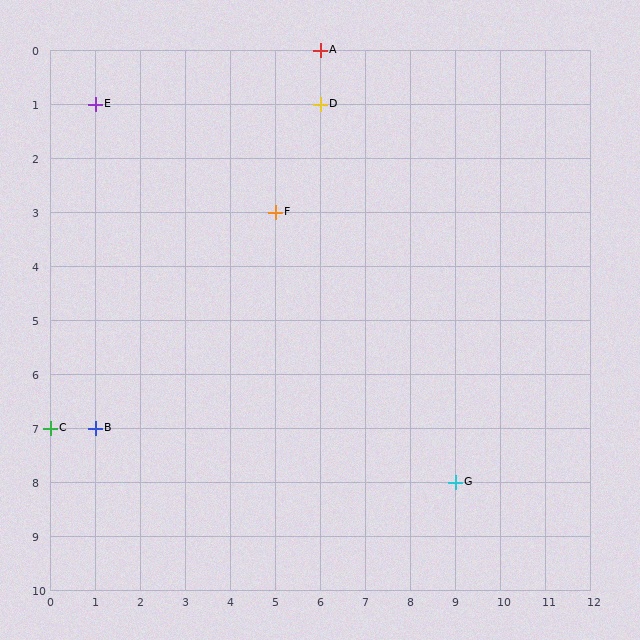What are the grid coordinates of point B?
Point B is at grid coordinates (1, 7).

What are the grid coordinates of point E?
Point E is at grid coordinates (1, 1).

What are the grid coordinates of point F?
Point F is at grid coordinates (5, 3).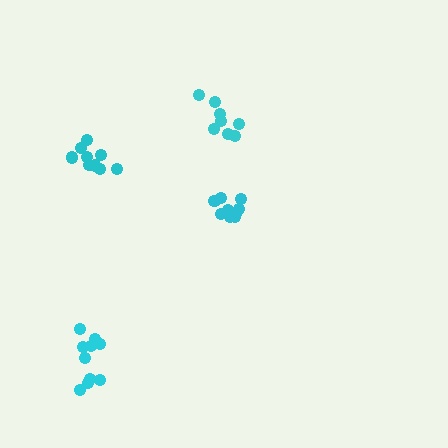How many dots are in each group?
Group 1: 10 dots, Group 2: 10 dots, Group 3: 8 dots, Group 4: 9 dots (37 total).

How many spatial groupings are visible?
There are 4 spatial groupings.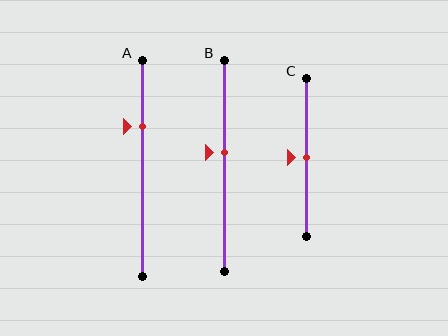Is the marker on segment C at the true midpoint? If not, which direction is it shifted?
Yes, the marker on segment C is at the true midpoint.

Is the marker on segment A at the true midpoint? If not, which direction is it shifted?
No, the marker on segment A is shifted upward by about 19% of the segment length.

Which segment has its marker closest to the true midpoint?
Segment C has its marker closest to the true midpoint.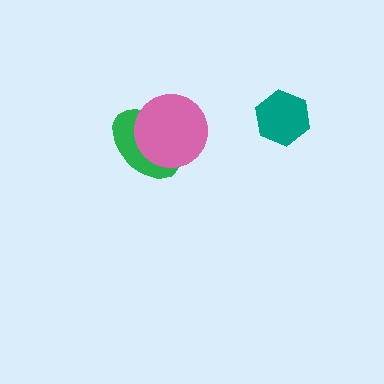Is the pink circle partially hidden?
No, no other shape covers it.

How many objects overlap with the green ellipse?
1 object overlaps with the green ellipse.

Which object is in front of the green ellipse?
The pink circle is in front of the green ellipse.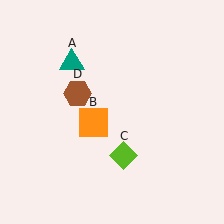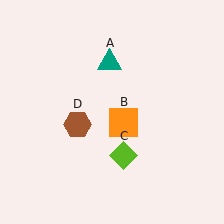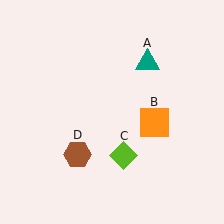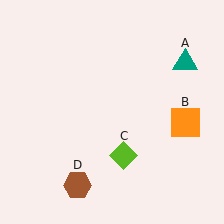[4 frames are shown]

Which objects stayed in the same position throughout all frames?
Lime diamond (object C) remained stationary.